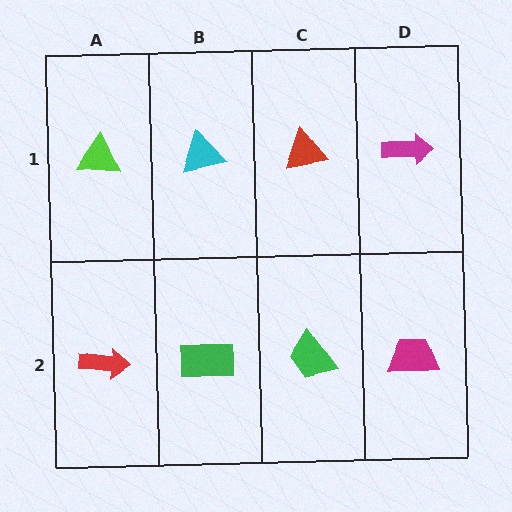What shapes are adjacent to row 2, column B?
A cyan triangle (row 1, column B), a red arrow (row 2, column A), a green trapezoid (row 2, column C).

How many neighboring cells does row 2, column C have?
3.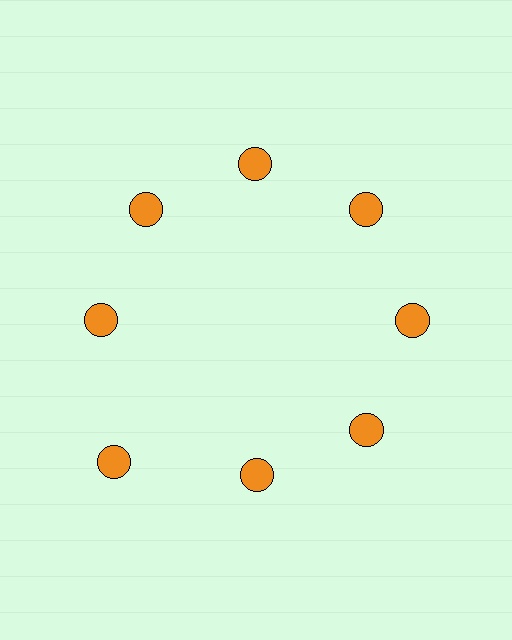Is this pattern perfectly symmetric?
No. The 8 orange circles are arranged in a ring, but one element near the 8 o'clock position is pushed outward from the center, breaking the 8-fold rotational symmetry.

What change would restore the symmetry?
The symmetry would be restored by moving it inward, back onto the ring so that all 8 circles sit at equal angles and equal distance from the center.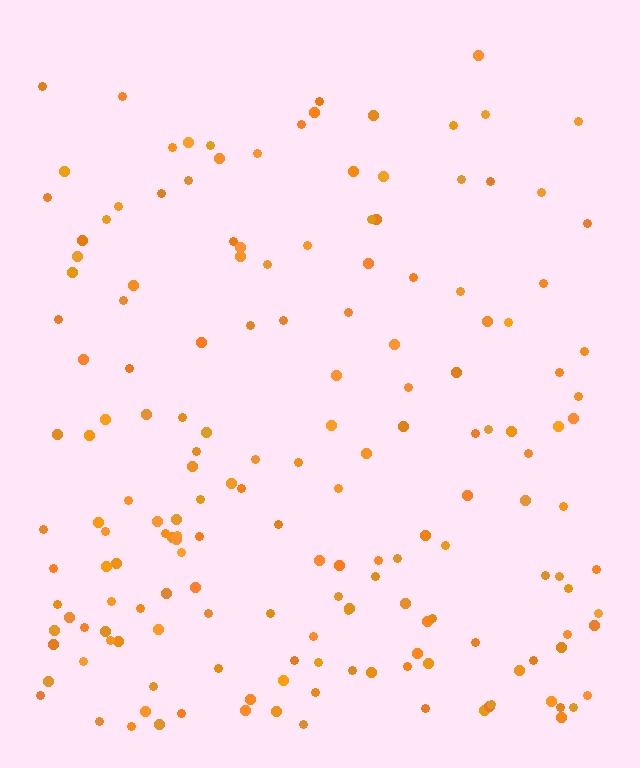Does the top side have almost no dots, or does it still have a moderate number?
Still a moderate number, just noticeably fewer than the bottom.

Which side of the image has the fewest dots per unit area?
The top.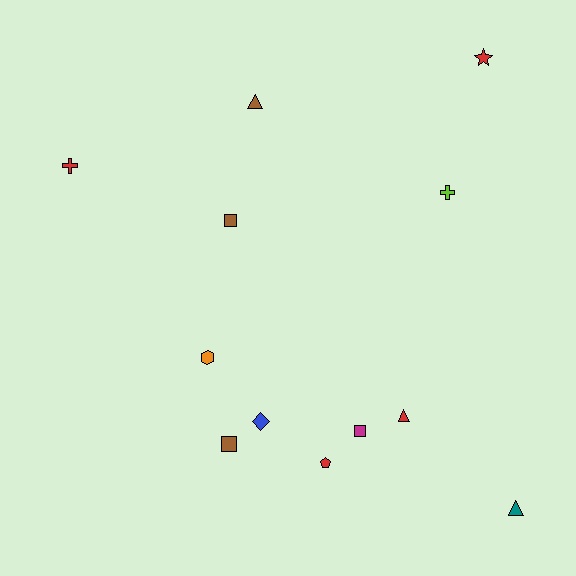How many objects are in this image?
There are 12 objects.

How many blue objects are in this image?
There is 1 blue object.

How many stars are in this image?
There is 1 star.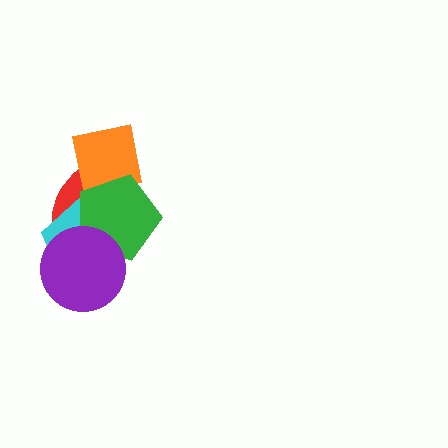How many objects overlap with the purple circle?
3 objects overlap with the purple circle.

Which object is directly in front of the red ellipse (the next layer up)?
The cyan pentagon is directly in front of the red ellipse.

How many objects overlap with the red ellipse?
4 objects overlap with the red ellipse.